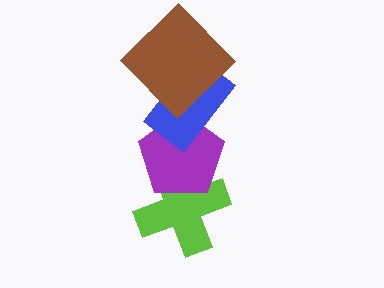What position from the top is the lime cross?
The lime cross is 4th from the top.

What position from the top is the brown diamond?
The brown diamond is 1st from the top.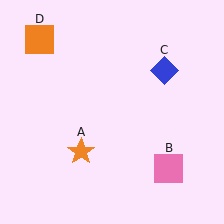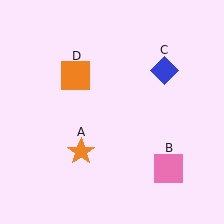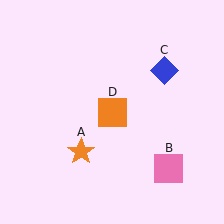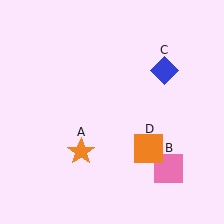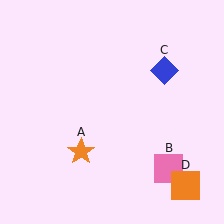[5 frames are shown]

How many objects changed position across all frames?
1 object changed position: orange square (object D).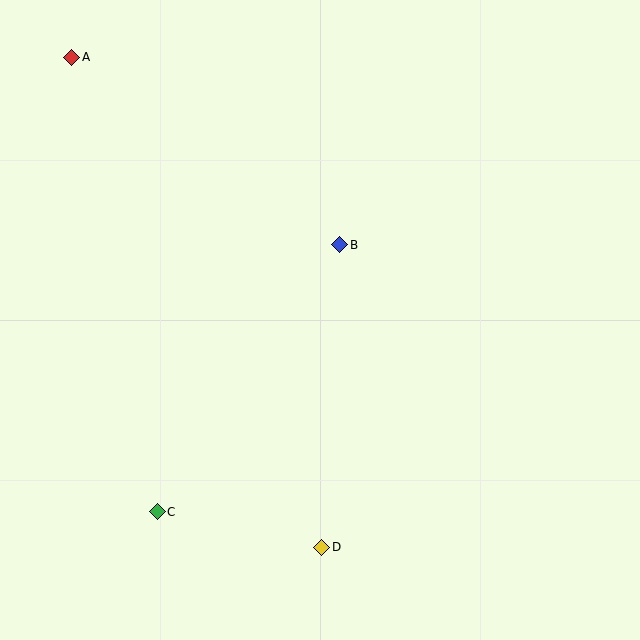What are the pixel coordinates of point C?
Point C is at (157, 512).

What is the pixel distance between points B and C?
The distance between B and C is 323 pixels.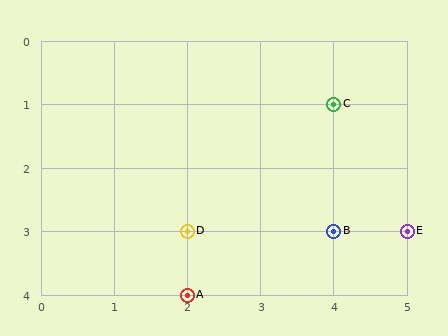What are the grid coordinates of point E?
Point E is at grid coordinates (5, 3).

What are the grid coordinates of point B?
Point B is at grid coordinates (4, 3).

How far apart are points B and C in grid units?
Points B and C are 2 rows apart.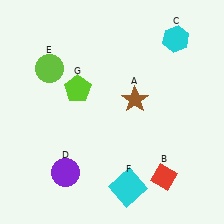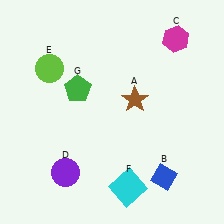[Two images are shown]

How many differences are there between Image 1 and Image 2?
There are 3 differences between the two images.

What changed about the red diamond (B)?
In Image 1, B is red. In Image 2, it changed to blue.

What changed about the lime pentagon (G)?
In Image 1, G is lime. In Image 2, it changed to green.